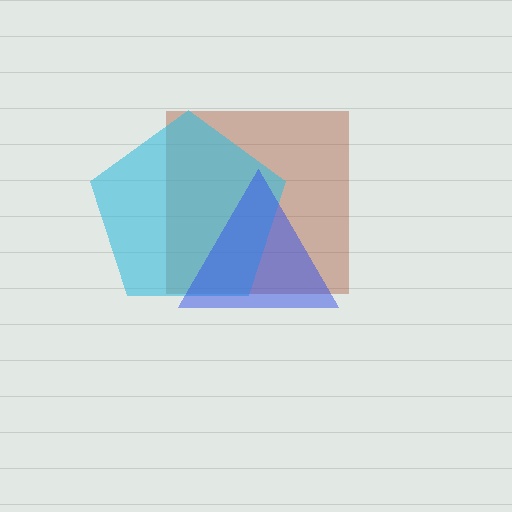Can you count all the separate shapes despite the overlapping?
Yes, there are 3 separate shapes.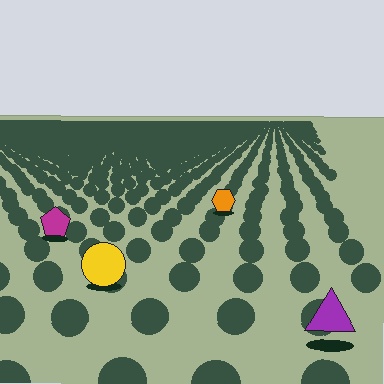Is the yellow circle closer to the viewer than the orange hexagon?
Yes. The yellow circle is closer — you can tell from the texture gradient: the ground texture is coarser near it.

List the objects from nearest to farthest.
From nearest to farthest: the purple triangle, the yellow circle, the magenta pentagon, the orange hexagon.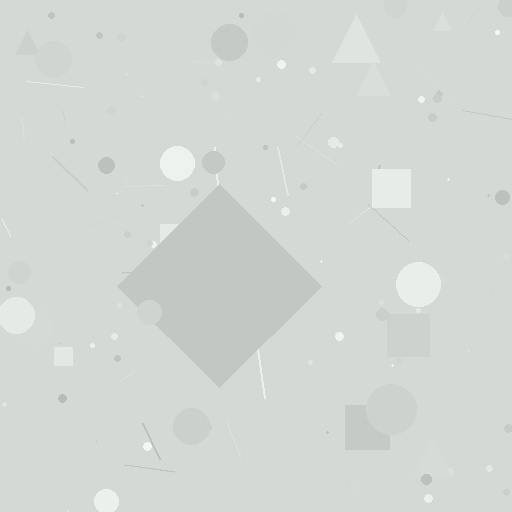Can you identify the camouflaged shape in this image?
The camouflaged shape is a diamond.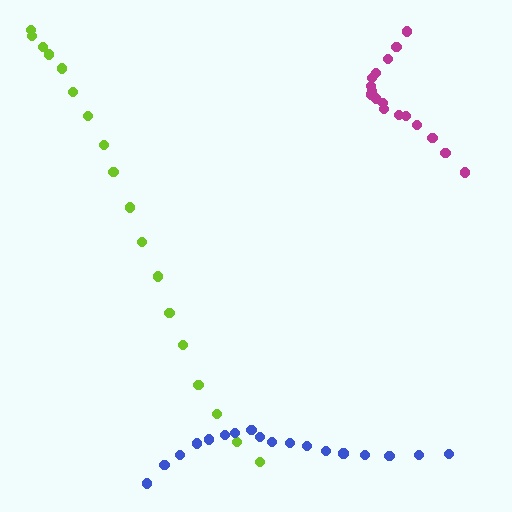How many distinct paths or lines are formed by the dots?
There are 3 distinct paths.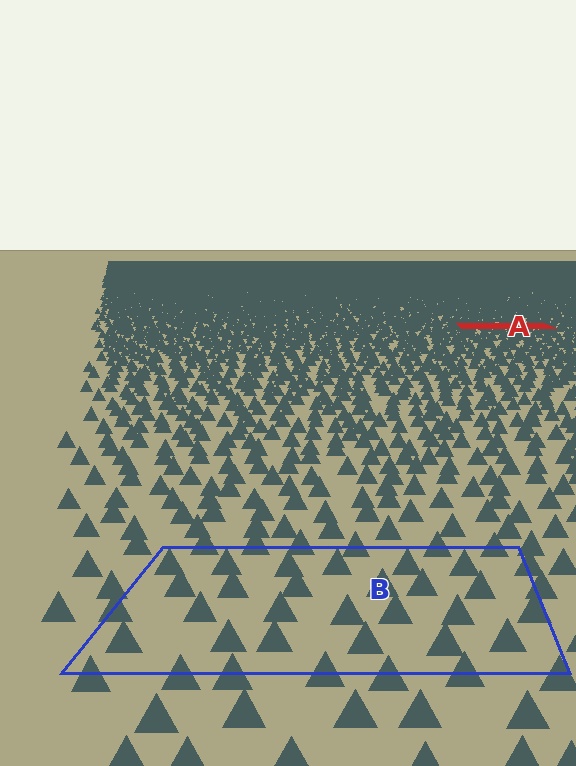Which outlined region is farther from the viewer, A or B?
Region A is farther from the viewer — the texture elements inside it appear smaller and more densely packed.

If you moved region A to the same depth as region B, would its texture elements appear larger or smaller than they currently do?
They would appear larger. At a closer depth, the same texture elements are projected at a bigger on-screen size.